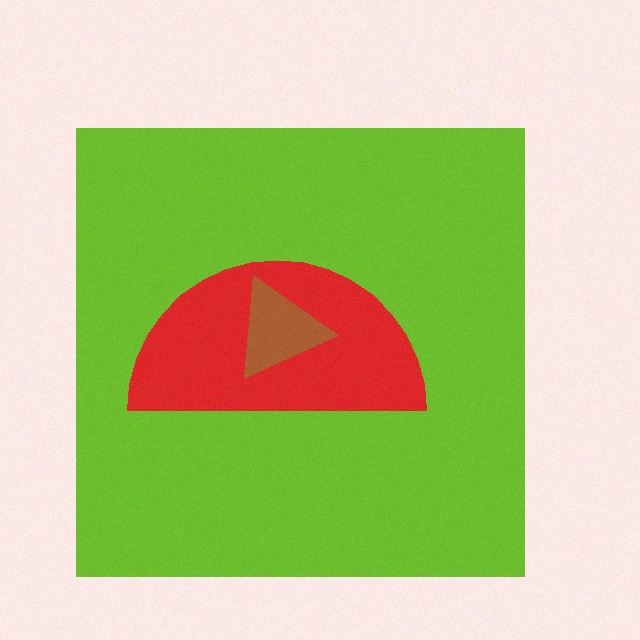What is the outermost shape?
The lime square.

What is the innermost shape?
The brown triangle.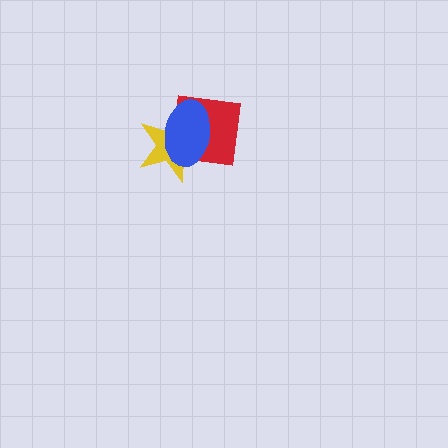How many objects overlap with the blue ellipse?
2 objects overlap with the blue ellipse.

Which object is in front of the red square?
The blue ellipse is in front of the red square.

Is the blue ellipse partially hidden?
No, no other shape covers it.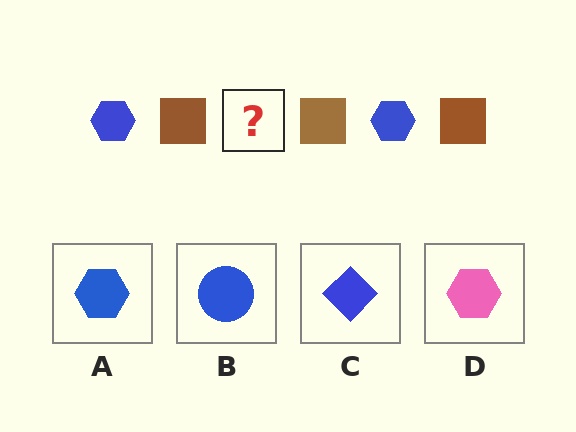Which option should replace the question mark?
Option A.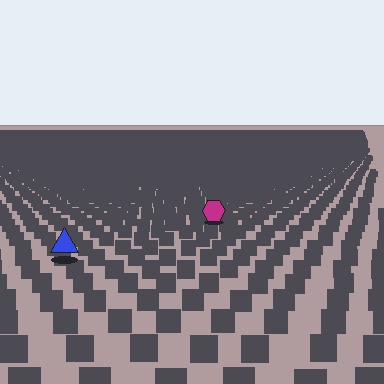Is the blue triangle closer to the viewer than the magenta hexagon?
Yes. The blue triangle is closer — you can tell from the texture gradient: the ground texture is coarser near it.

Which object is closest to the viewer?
The blue triangle is closest. The texture marks near it are larger and more spread out.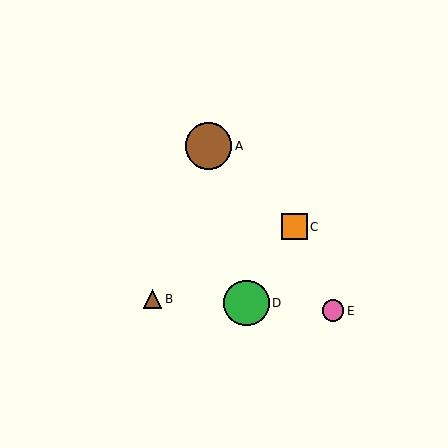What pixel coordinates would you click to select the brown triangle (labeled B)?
Click at (153, 299) to select the brown triangle B.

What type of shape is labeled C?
Shape C is an orange square.